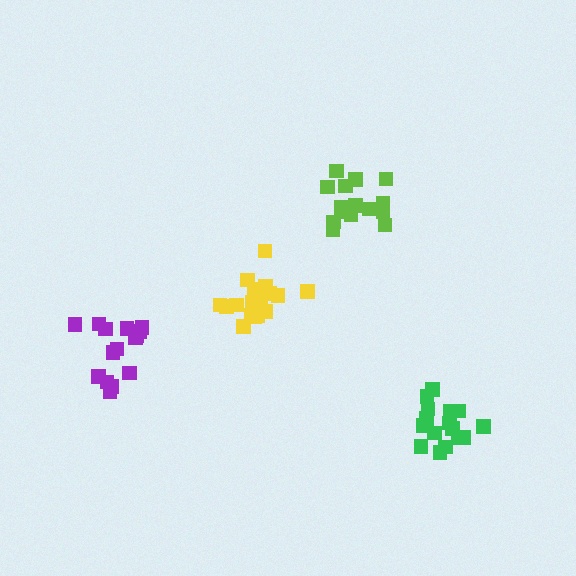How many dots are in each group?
Group 1: 16 dots, Group 2: 18 dots, Group 3: 16 dots, Group 4: 15 dots (65 total).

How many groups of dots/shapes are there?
There are 4 groups.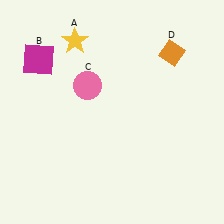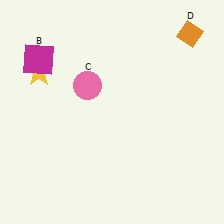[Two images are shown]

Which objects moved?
The objects that moved are: the yellow star (A), the orange diamond (D).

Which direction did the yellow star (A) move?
The yellow star (A) moved left.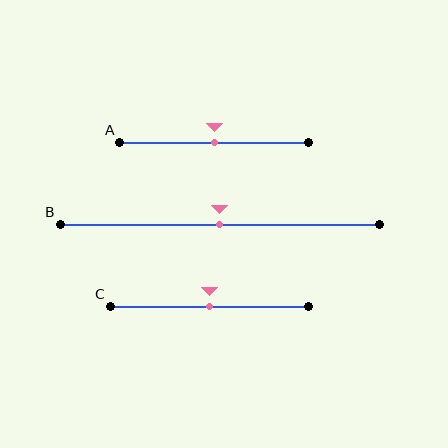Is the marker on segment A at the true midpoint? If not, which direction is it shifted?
Yes, the marker on segment A is at the true midpoint.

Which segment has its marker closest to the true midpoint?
Segment A has its marker closest to the true midpoint.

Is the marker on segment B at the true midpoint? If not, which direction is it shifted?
Yes, the marker on segment B is at the true midpoint.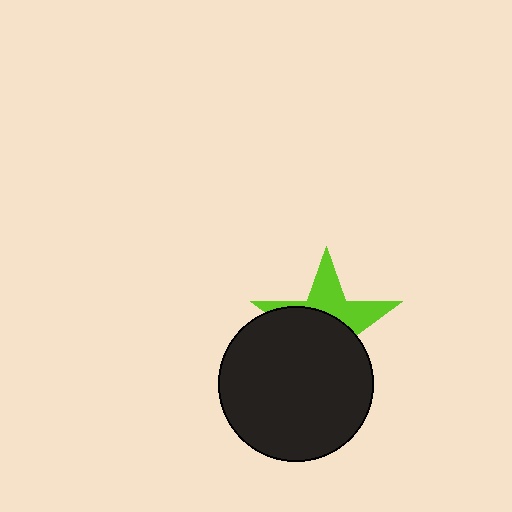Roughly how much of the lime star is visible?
A small part of it is visible (roughly 40%).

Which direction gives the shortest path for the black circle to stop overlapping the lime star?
Moving down gives the shortest separation.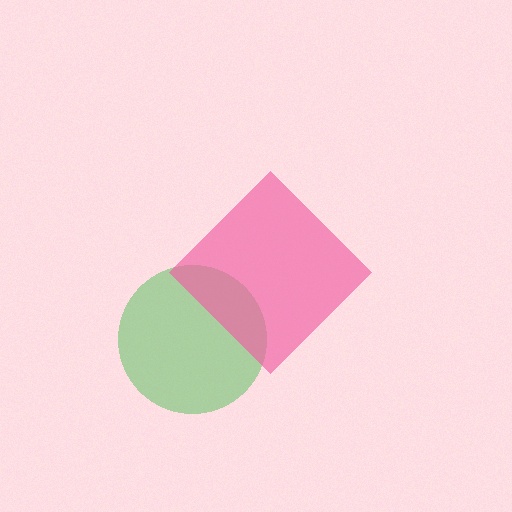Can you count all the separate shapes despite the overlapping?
Yes, there are 2 separate shapes.